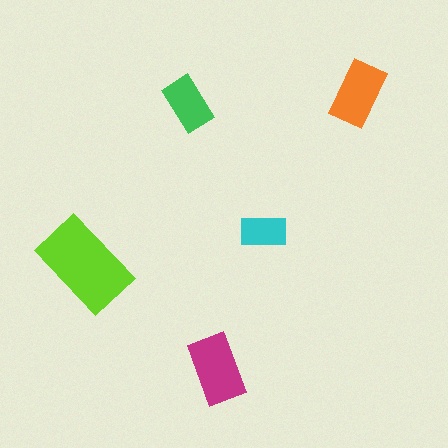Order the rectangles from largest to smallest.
the lime one, the magenta one, the orange one, the green one, the cyan one.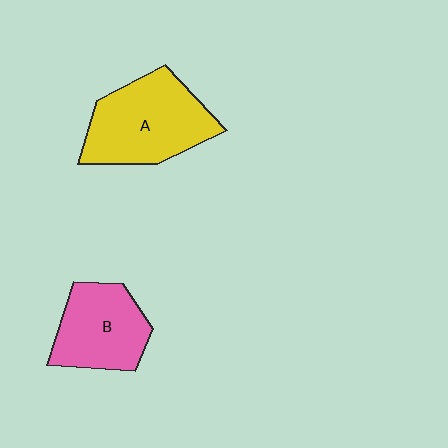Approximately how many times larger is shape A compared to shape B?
Approximately 1.3 times.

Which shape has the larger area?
Shape A (yellow).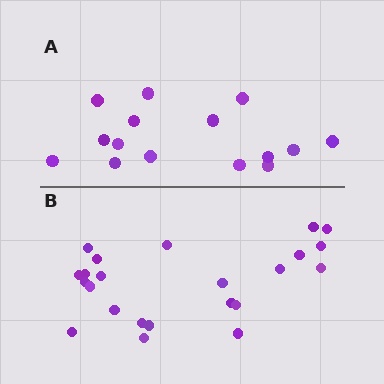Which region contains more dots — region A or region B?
Region B (the bottom region) has more dots.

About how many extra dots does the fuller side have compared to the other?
Region B has roughly 8 or so more dots than region A.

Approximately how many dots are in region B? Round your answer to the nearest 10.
About 20 dots. (The exact count is 23, which rounds to 20.)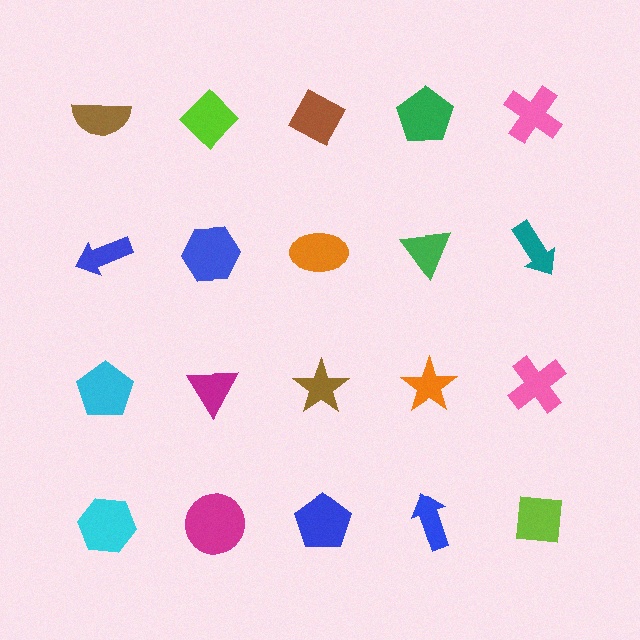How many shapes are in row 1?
5 shapes.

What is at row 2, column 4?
A green triangle.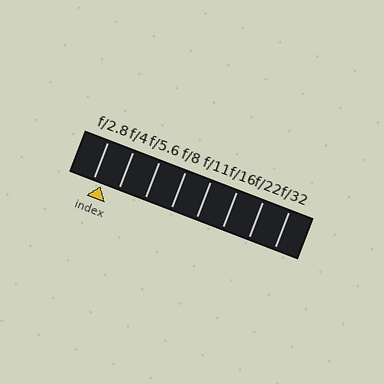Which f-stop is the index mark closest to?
The index mark is closest to f/2.8.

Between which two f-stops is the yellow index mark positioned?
The index mark is between f/2.8 and f/4.